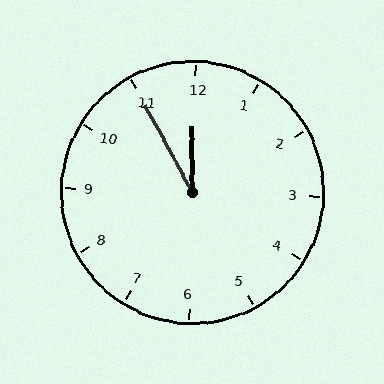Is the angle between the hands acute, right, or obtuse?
It is acute.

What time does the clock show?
11:55.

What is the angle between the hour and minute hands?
Approximately 28 degrees.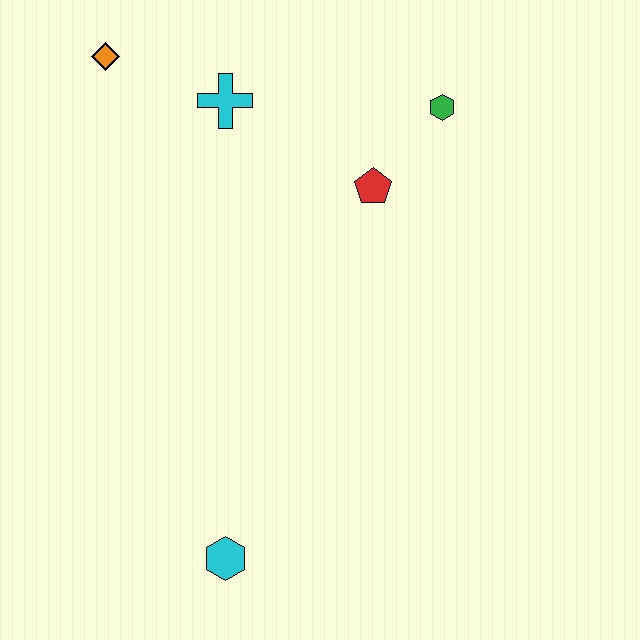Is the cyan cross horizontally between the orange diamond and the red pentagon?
Yes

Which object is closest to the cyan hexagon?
The red pentagon is closest to the cyan hexagon.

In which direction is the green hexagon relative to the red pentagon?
The green hexagon is above the red pentagon.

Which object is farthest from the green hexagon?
The cyan hexagon is farthest from the green hexagon.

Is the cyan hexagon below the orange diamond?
Yes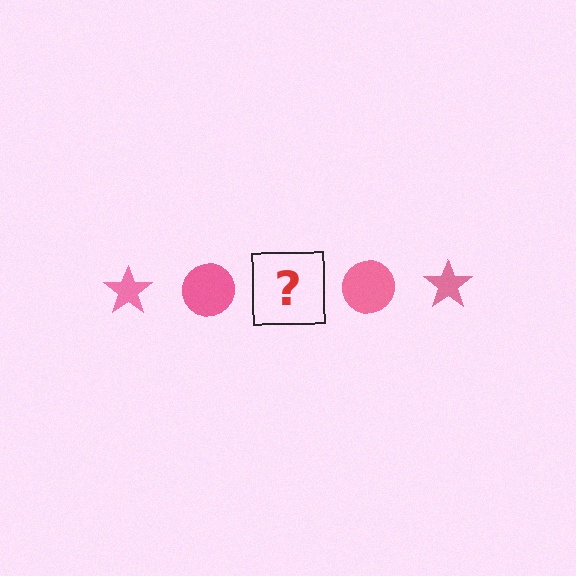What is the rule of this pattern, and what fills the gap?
The rule is that the pattern cycles through star, circle shapes in pink. The gap should be filled with a pink star.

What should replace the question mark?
The question mark should be replaced with a pink star.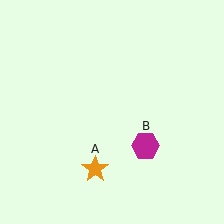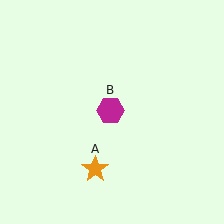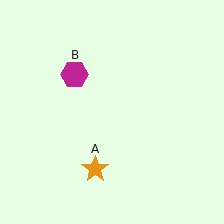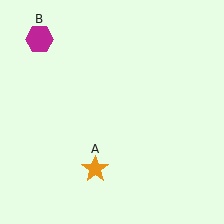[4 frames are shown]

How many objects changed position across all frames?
1 object changed position: magenta hexagon (object B).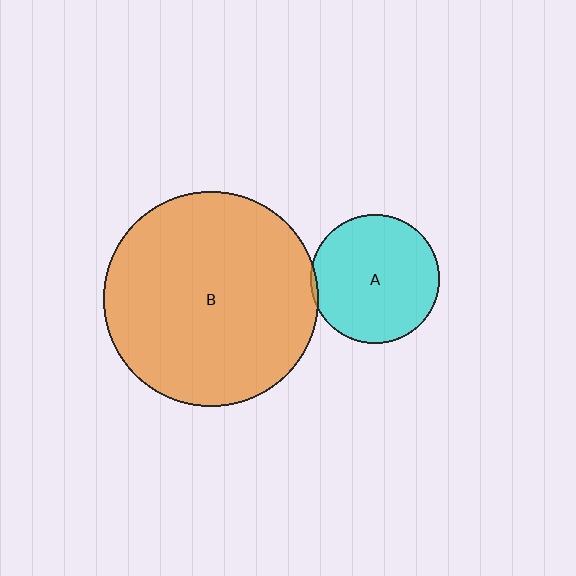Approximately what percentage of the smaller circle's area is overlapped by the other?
Approximately 5%.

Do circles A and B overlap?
Yes.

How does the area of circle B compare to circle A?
Approximately 2.8 times.